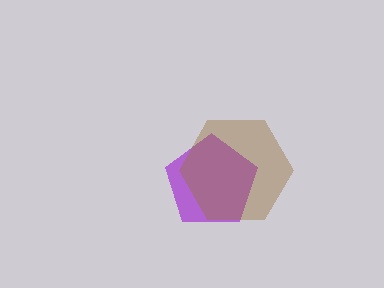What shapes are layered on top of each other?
The layered shapes are: a purple pentagon, a brown hexagon.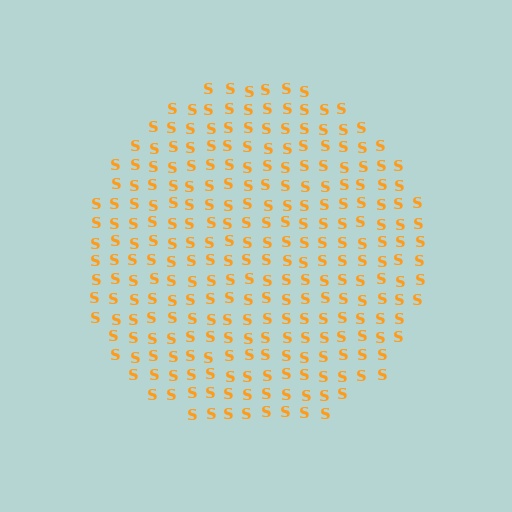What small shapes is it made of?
It is made of small letter S's.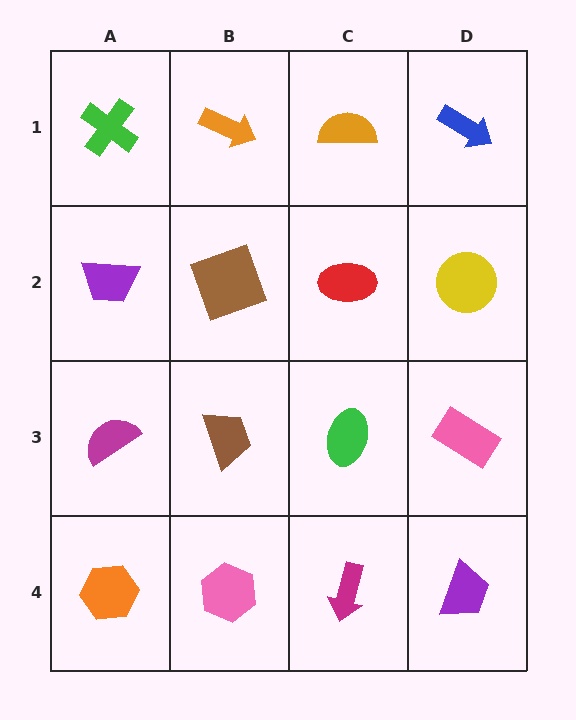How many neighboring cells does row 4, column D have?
2.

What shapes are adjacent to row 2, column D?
A blue arrow (row 1, column D), a pink rectangle (row 3, column D), a red ellipse (row 2, column C).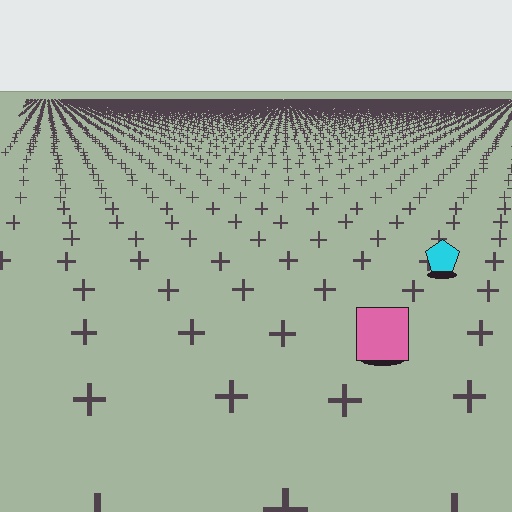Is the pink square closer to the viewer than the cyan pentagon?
Yes. The pink square is closer — you can tell from the texture gradient: the ground texture is coarser near it.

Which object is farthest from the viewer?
The cyan pentagon is farthest from the viewer. It appears smaller and the ground texture around it is denser.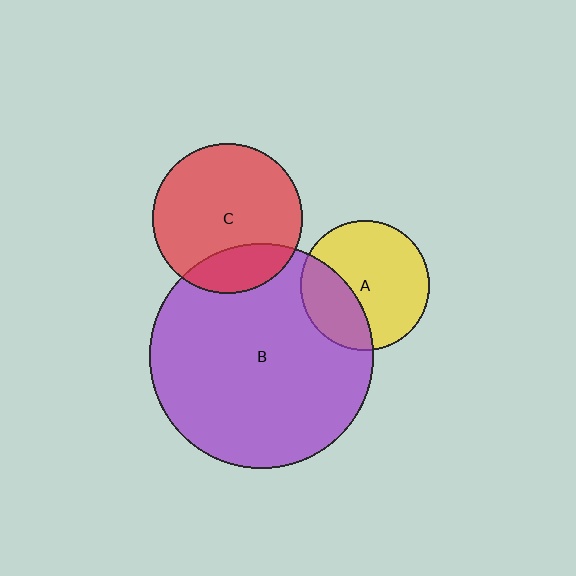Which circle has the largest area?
Circle B (purple).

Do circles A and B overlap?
Yes.